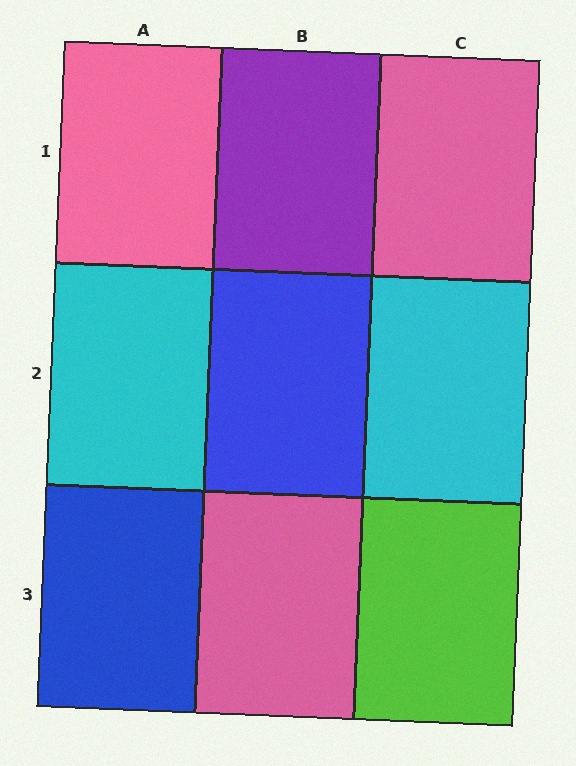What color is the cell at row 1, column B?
Purple.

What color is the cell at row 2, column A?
Cyan.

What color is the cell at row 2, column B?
Blue.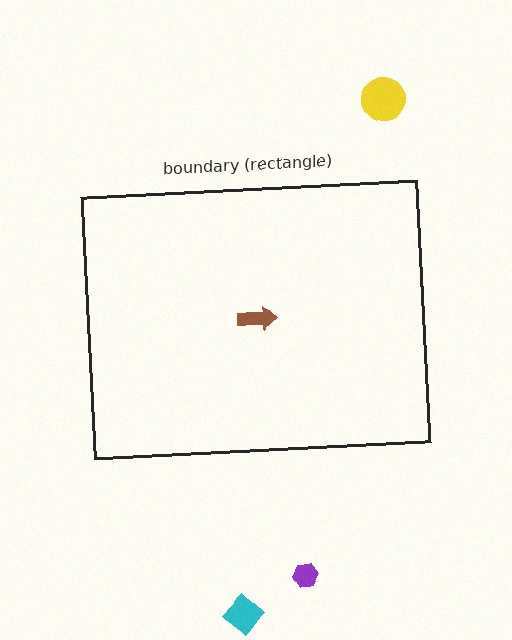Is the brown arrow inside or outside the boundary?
Inside.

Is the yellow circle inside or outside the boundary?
Outside.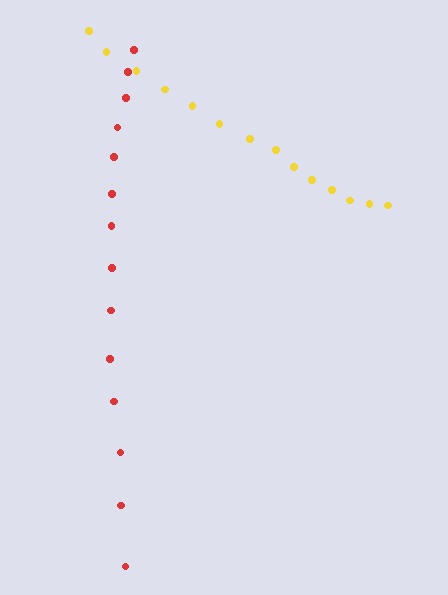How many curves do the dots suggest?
There are 2 distinct paths.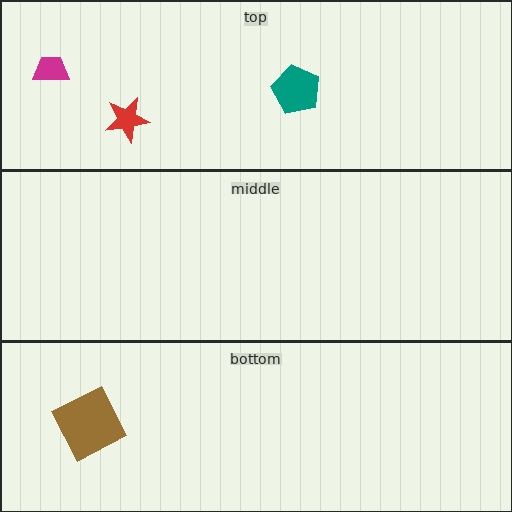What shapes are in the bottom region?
The brown square.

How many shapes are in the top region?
3.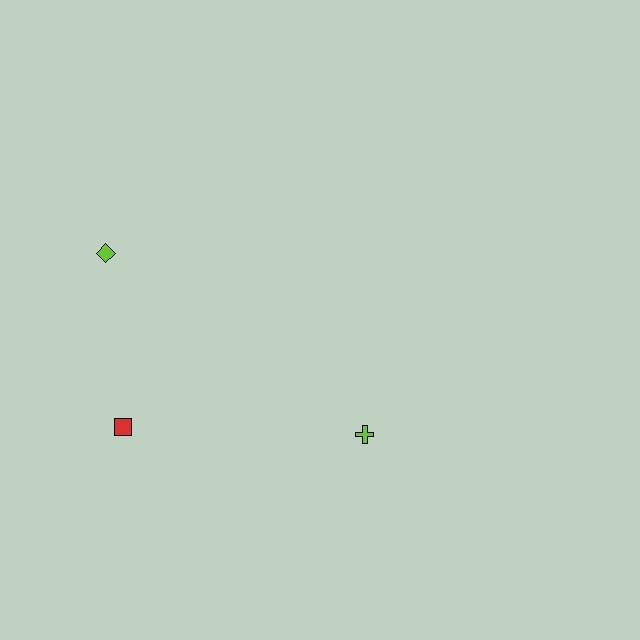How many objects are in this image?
There are 3 objects.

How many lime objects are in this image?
There are 2 lime objects.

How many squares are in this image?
There is 1 square.